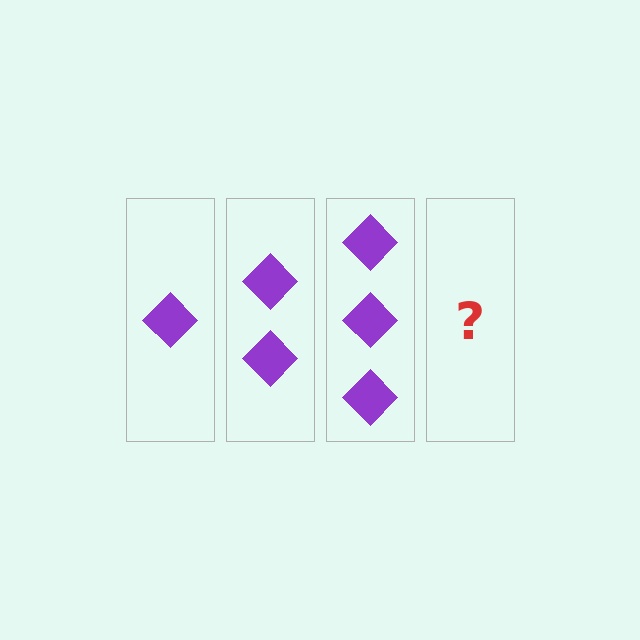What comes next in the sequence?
The next element should be 4 diamonds.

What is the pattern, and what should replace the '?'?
The pattern is that each step adds one more diamond. The '?' should be 4 diamonds.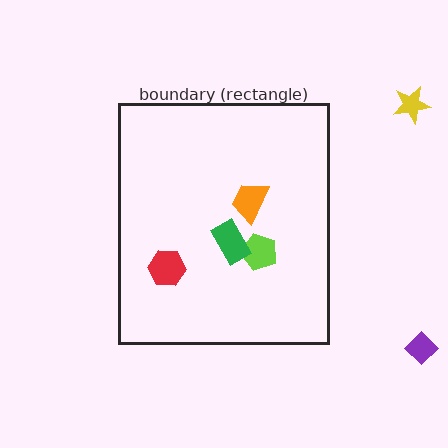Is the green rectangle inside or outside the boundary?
Inside.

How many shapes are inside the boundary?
4 inside, 2 outside.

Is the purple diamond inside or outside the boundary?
Outside.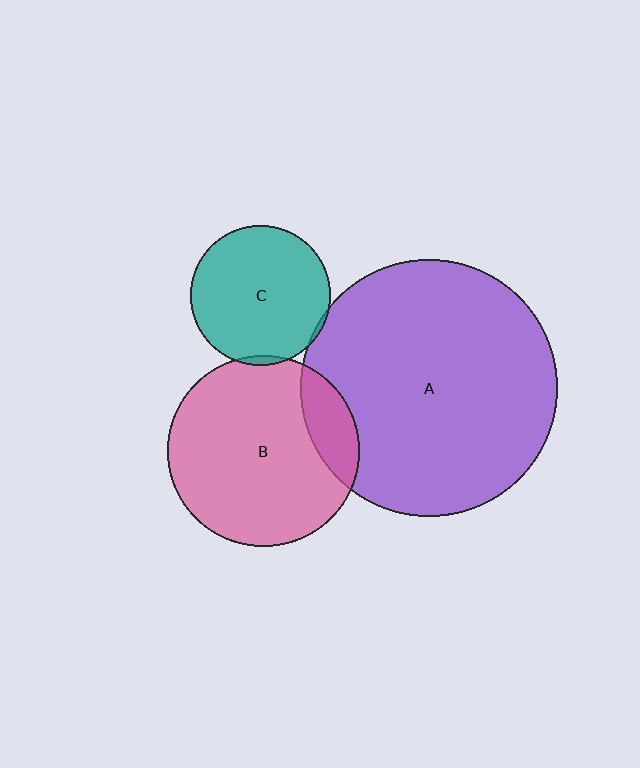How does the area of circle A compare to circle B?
Approximately 1.8 times.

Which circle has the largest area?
Circle A (purple).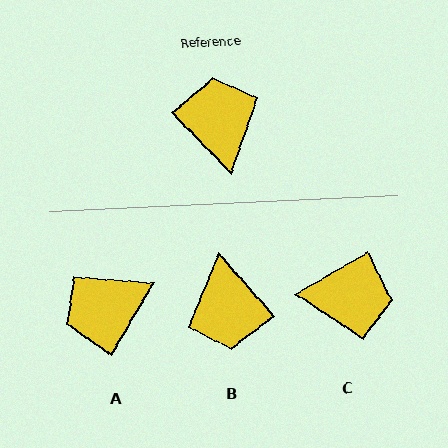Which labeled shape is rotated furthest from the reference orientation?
B, about 177 degrees away.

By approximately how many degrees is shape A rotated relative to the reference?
Approximately 106 degrees counter-clockwise.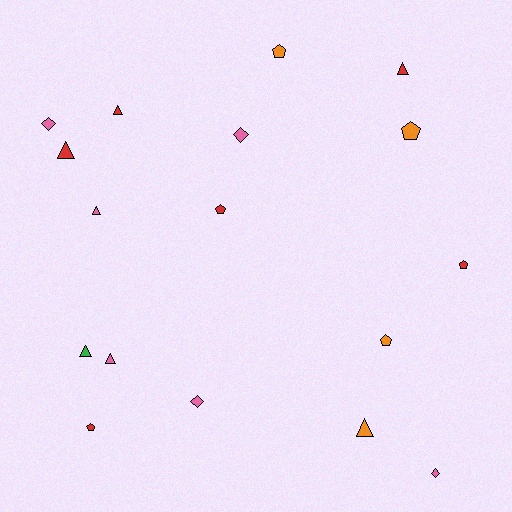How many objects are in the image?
There are 17 objects.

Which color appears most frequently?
Red, with 6 objects.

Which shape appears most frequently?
Triangle, with 7 objects.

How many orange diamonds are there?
There are no orange diamonds.